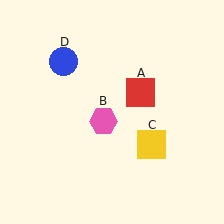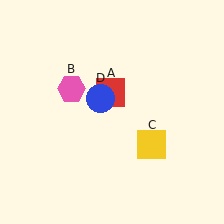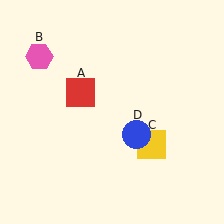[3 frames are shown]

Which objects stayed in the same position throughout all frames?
Yellow square (object C) remained stationary.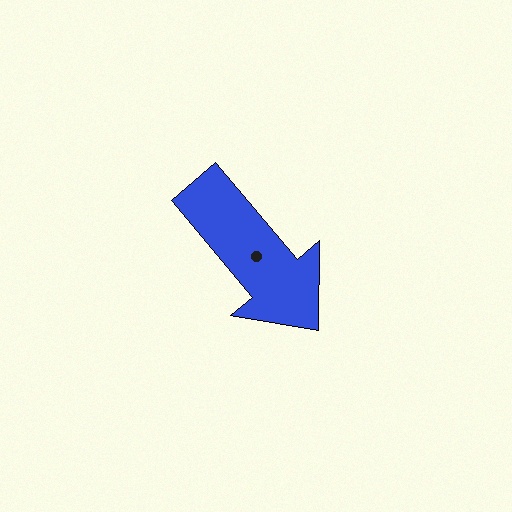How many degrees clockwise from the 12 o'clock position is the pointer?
Approximately 140 degrees.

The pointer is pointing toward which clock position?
Roughly 5 o'clock.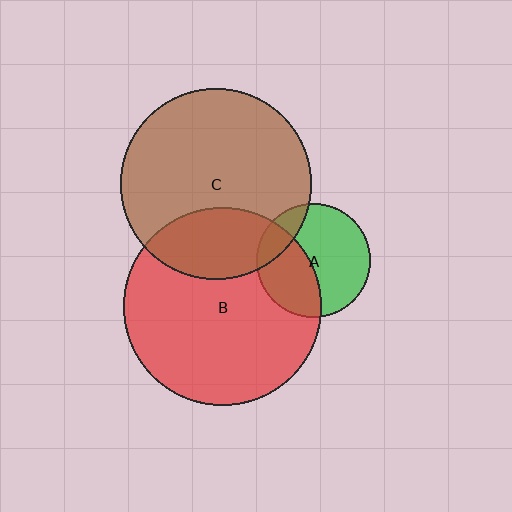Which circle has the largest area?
Circle B (red).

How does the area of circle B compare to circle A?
Approximately 3.0 times.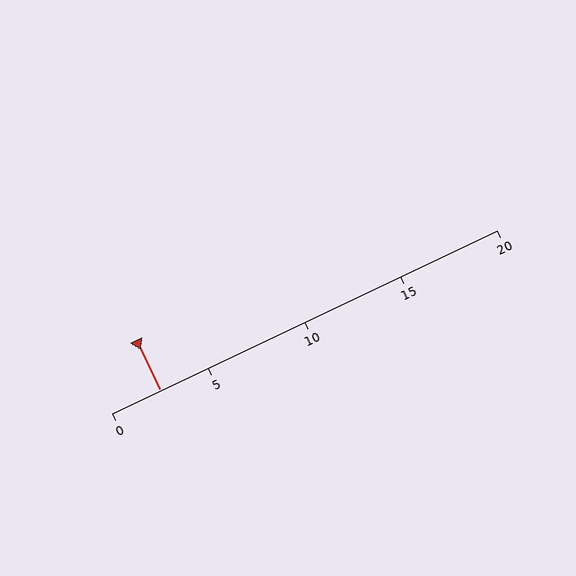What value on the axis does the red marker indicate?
The marker indicates approximately 2.5.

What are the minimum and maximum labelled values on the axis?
The axis runs from 0 to 20.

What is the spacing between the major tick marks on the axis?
The major ticks are spaced 5 apart.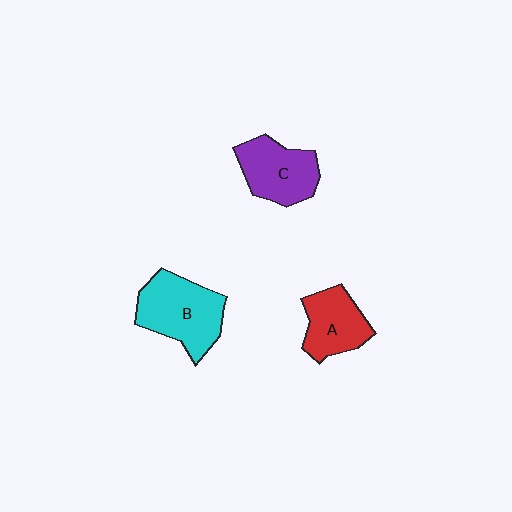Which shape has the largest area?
Shape B (cyan).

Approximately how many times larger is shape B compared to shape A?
Approximately 1.4 times.